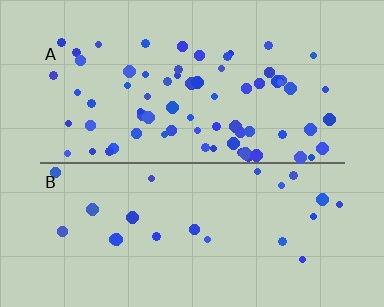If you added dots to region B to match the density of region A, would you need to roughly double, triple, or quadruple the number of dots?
Approximately triple.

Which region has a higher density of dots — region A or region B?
A (the top).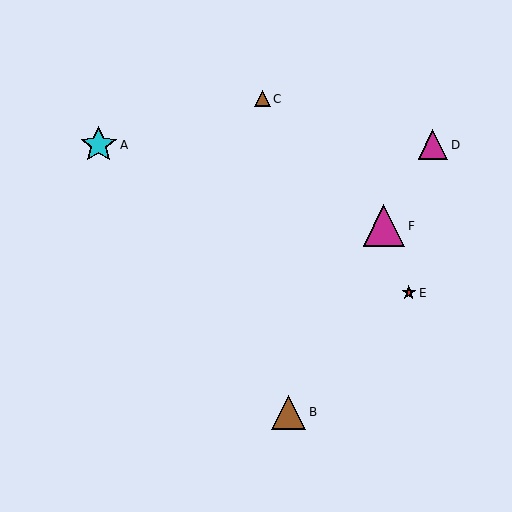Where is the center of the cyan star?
The center of the cyan star is at (99, 145).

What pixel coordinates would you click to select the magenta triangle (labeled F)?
Click at (384, 226) to select the magenta triangle F.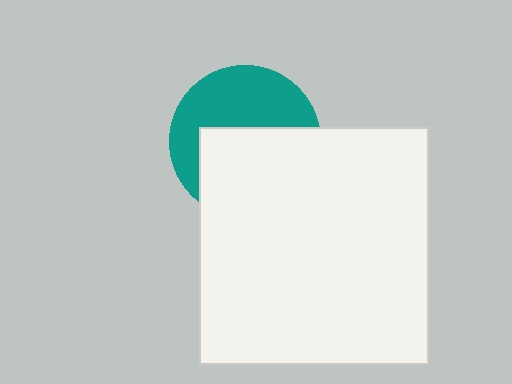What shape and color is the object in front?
The object in front is a white rectangle.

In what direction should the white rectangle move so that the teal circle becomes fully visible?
The white rectangle should move down. That is the shortest direction to clear the overlap and leave the teal circle fully visible.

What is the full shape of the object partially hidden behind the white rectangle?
The partially hidden object is a teal circle.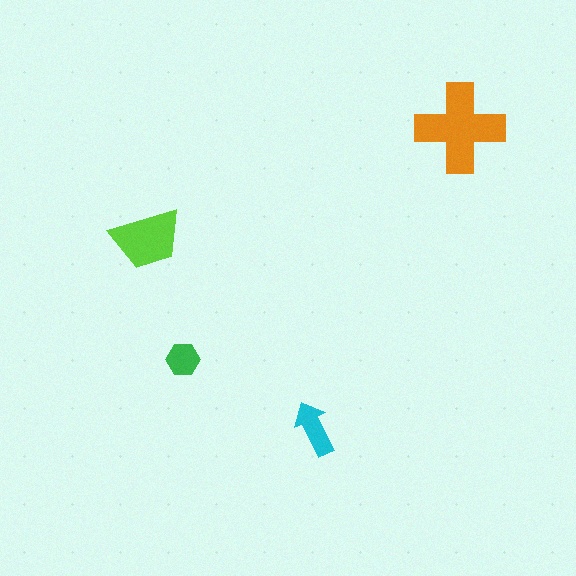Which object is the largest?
The orange cross.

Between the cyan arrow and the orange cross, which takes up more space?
The orange cross.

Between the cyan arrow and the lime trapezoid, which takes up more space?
The lime trapezoid.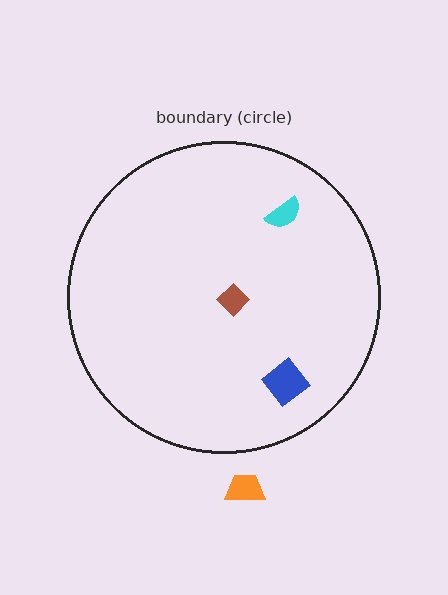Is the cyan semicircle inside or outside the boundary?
Inside.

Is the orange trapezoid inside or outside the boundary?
Outside.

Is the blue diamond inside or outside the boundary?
Inside.